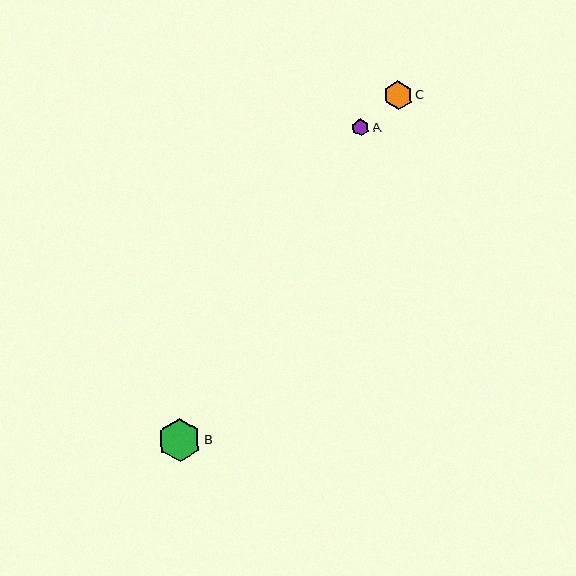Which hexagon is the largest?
Hexagon B is the largest with a size of approximately 43 pixels.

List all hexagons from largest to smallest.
From largest to smallest: B, C, A.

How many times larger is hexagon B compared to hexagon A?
Hexagon B is approximately 2.6 times the size of hexagon A.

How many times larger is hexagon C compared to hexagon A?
Hexagon C is approximately 1.7 times the size of hexagon A.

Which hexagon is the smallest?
Hexagon A is the smallest with a size of approximately 17 pixels.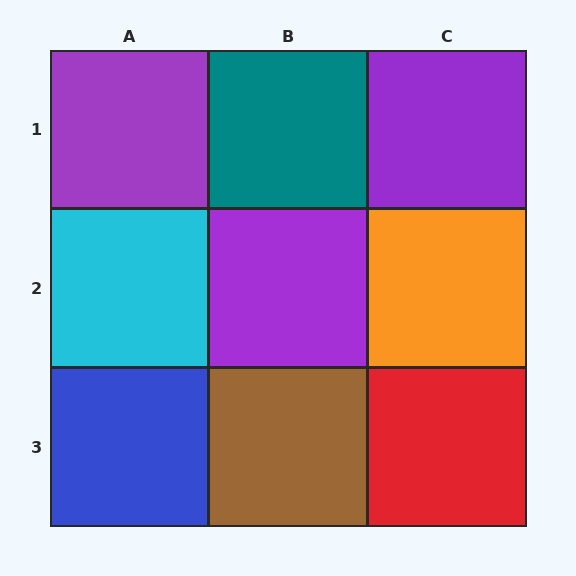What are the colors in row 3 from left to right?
Blue, brown, red.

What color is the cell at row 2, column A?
Cyan.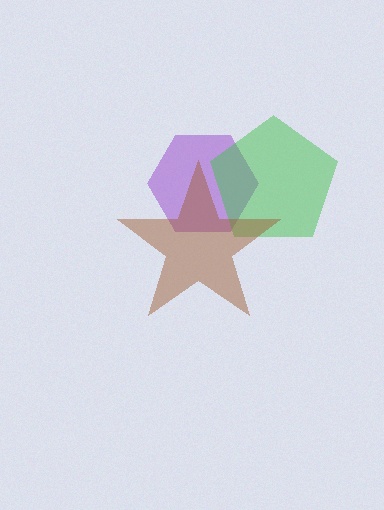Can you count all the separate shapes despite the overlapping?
Yes, there are 3 separate shapes.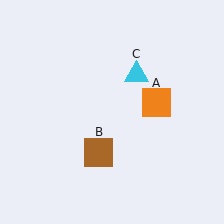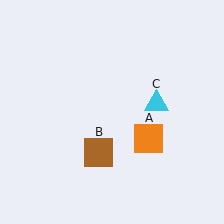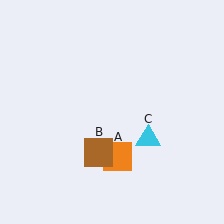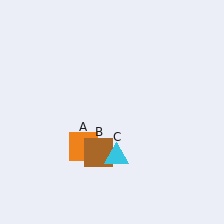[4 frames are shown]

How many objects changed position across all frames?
2 objects changed position: orange square (object A), cyan triangle (object C).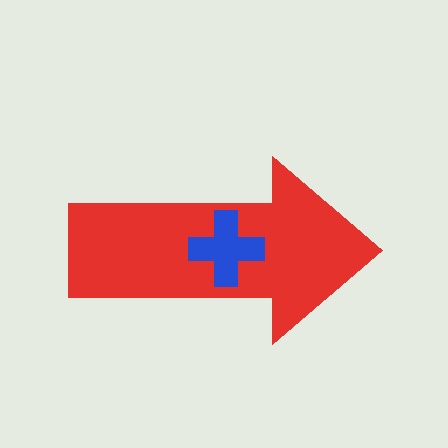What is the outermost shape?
The red arrow.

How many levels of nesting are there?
2.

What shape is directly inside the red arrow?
The blue cross.